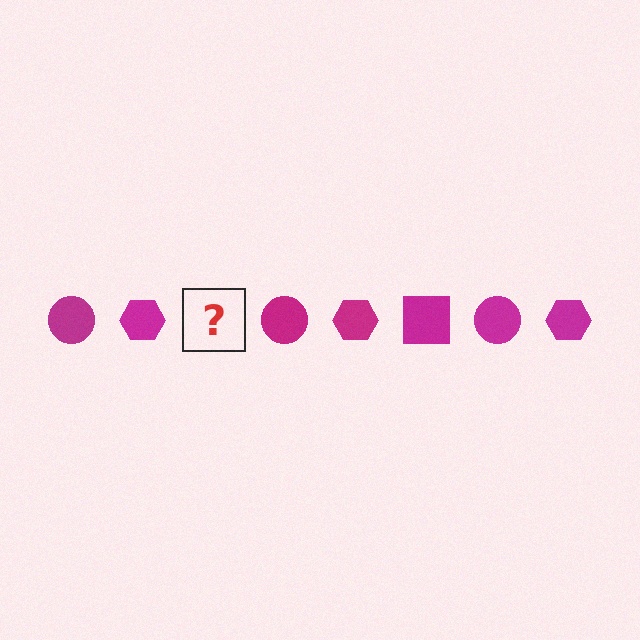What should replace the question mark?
The question mark should be replaced with a magenta square.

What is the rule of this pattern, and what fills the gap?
The rule is that the pattern cycles through circle, hexagon, square shapes in magenta. The gap should be filled with a magenta square.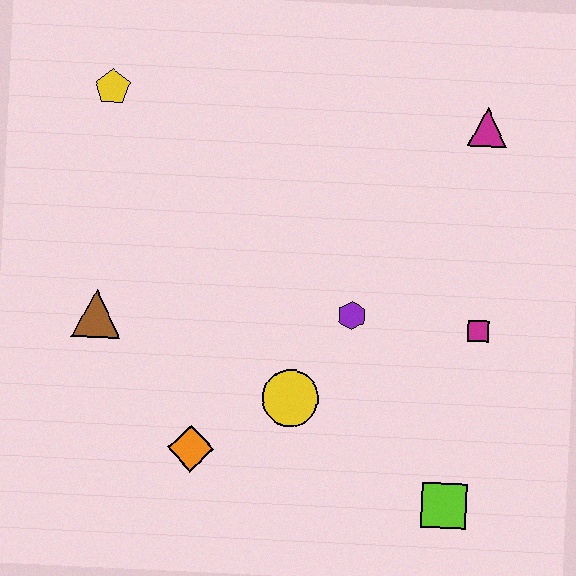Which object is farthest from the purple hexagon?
The yellow pentagon is farthest from the purple hexagon.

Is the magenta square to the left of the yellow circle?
No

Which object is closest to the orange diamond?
The yellow circle is closest to the orange diamond.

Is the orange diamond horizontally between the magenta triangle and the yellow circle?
No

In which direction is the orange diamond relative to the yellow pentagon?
The orange diamond is below the yellow pentagon.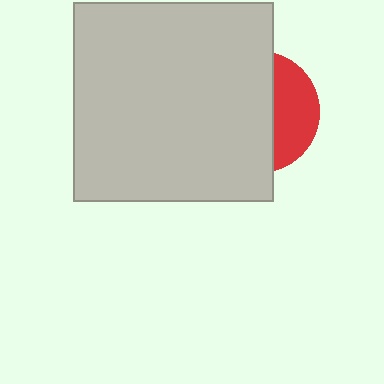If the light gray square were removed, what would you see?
You would see the complete red circle.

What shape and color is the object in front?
The object in front is a light gray square.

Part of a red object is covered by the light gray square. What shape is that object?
It is a circle.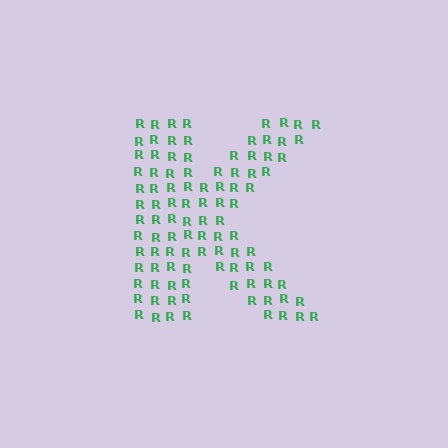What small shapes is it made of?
It is made of small letter R's.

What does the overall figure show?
The overall figure shows the letter K.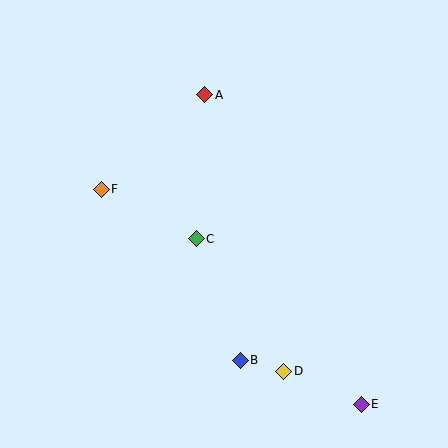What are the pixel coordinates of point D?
Point D is at (284, 371).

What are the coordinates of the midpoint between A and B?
The midpoint between A and B is at (223, 228).